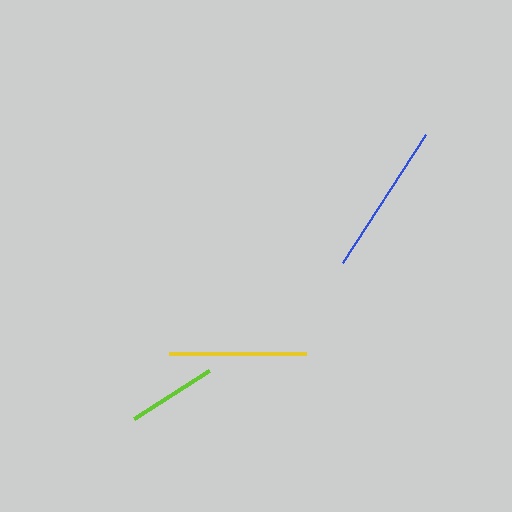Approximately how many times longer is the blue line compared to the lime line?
The blue line is approximately 1.7 times the length of the lime line.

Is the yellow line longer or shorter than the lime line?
The yellow line is longer than the lime line.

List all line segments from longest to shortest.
From longest to shortest: blue, yellow, lime.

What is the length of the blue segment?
The blue segment is approximately 153 pixels long.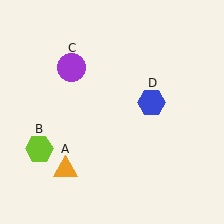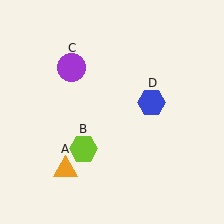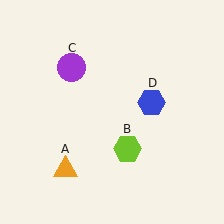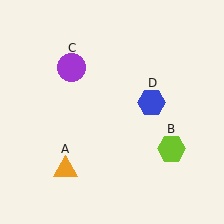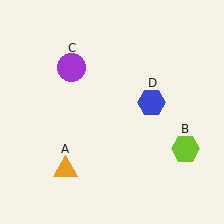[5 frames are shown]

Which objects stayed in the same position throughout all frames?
Orange triangle (object A) and purple circle (object C) and blue hexagon (object D) remained stationary.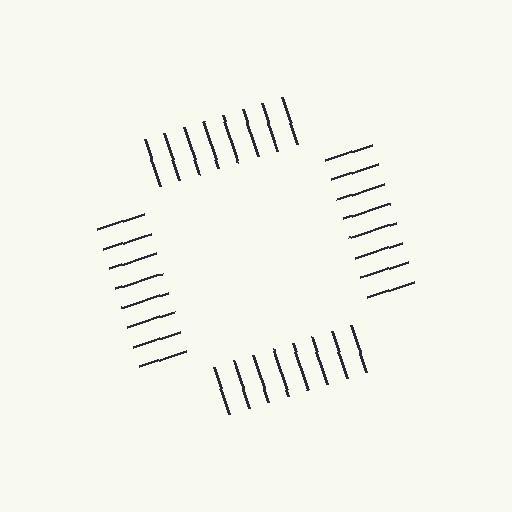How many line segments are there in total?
32 — 8 along each of the 4 edges.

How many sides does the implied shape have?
4 sides — the line-ends trace a square.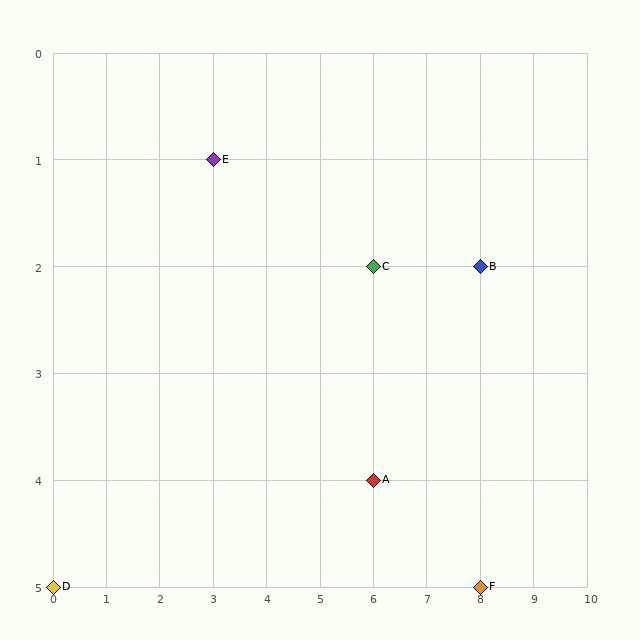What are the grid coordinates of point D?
Point D is at grid coordinates (0, 5).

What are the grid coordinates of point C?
Point C is at grid coordinates (6, 2).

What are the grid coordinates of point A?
Point A is at grid coordinates (6, 4).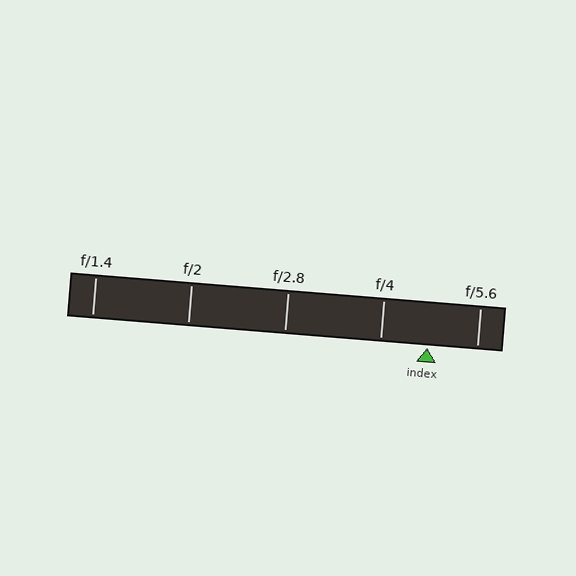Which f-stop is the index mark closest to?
The index mark is closest to f/4.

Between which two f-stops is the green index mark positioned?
The index mark is between f/4 and f/5.6.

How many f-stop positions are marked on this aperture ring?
There are 5 f-stop positions marked.